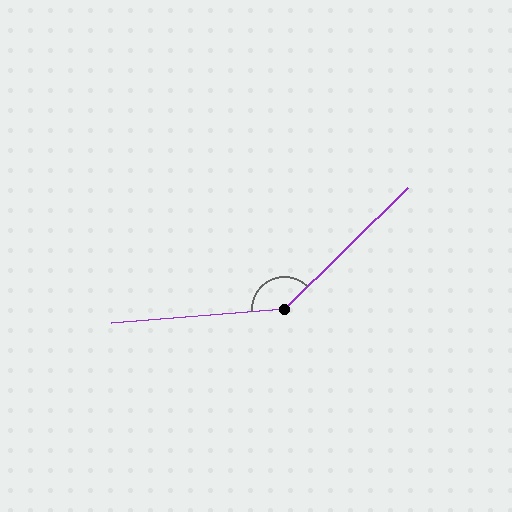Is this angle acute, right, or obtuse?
It is obtuse.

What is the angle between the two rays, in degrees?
Approximately 140 degrees.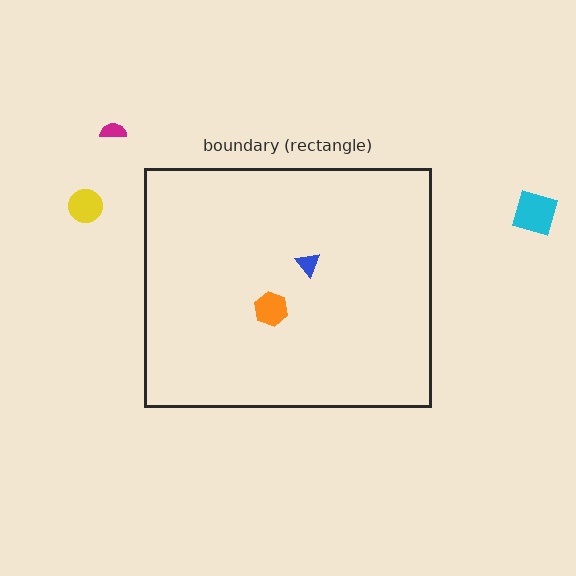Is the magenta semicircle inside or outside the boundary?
Outside.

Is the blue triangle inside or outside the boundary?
Inside.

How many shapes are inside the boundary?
2 inside, 3 outside.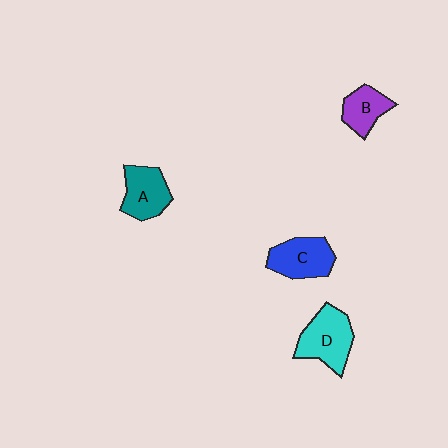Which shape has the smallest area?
Shape B (purple).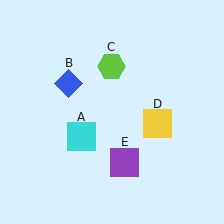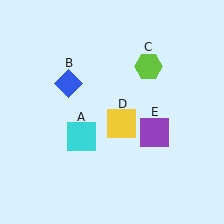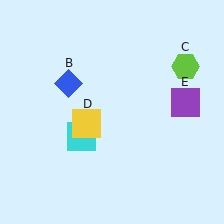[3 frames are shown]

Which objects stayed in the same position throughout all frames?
Cyan square (object A) and blue diamond (object B) remained stationary.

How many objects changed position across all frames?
3 objects changed position: lime hexagon (object C), yellow square (object D), purple square (object E).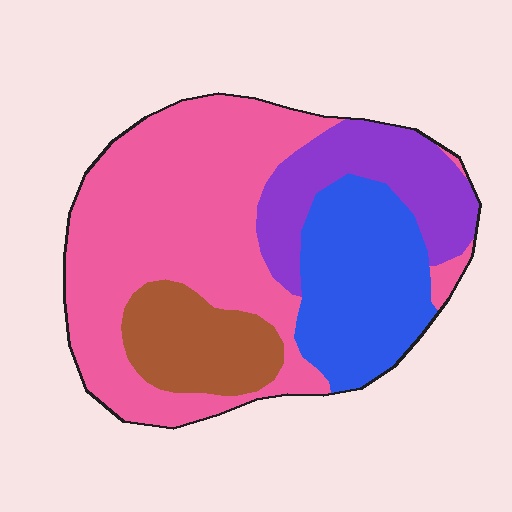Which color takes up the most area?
Pink, at roughly 50%.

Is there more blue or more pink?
Pink.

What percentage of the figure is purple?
Purple takes up about one sixth (1/6) of the figure.